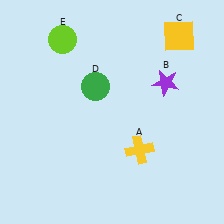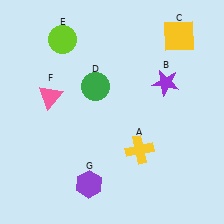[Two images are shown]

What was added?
A pink triangle (F), a purple hexagon (G) were added in Image 2.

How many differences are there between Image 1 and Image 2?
There are 2 differences between the two images.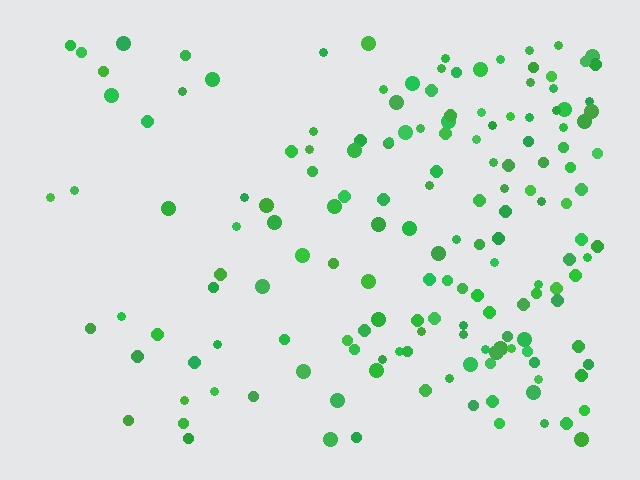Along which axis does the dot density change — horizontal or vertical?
Horizontal.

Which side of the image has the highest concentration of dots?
The right.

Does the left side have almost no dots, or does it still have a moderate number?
Still a moderate number, just noticeably fewer than the right.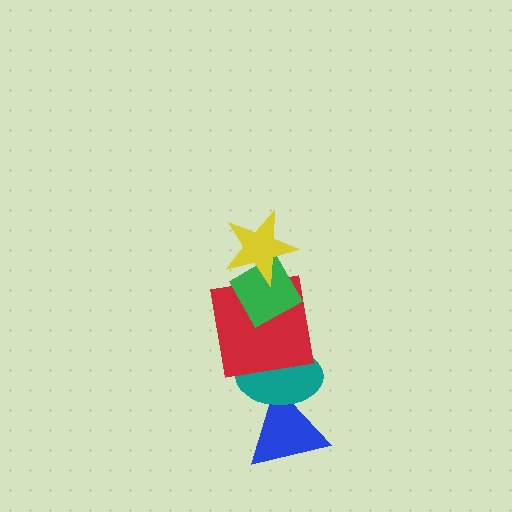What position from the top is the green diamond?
The green diamond is 2nd from the top.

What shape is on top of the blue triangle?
The teal ellipse is on top of the blue triangle.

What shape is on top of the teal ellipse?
The red square is on top of the teal ellipse.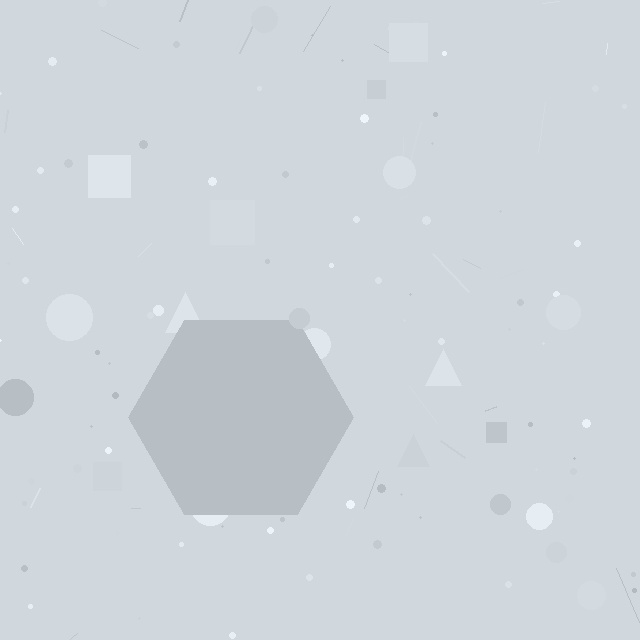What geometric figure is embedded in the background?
A hexagon is embedded in the background.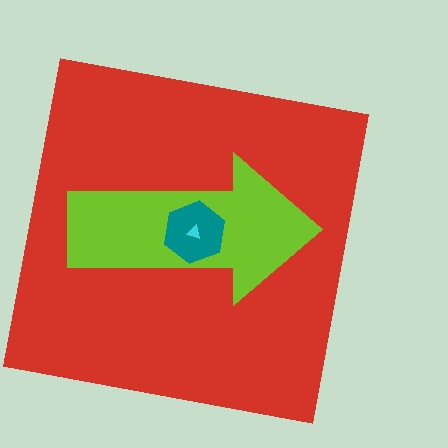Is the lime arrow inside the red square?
Yes.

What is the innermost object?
The cyan triangle.